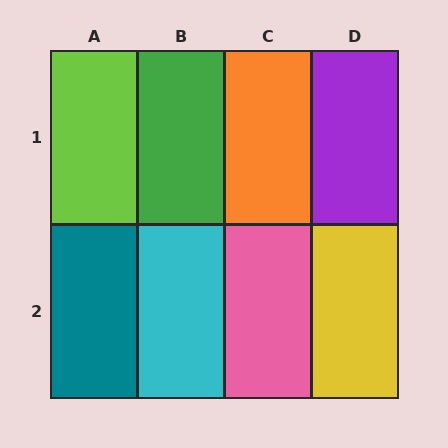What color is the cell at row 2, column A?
Teal.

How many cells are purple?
1 cell is purple.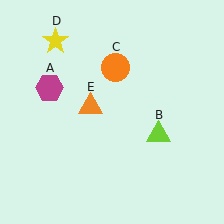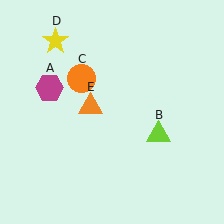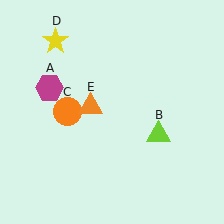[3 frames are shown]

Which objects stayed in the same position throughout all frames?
Magenta hexagon (object A) and lime triangle (object B) and yellow star (object D) and orange triangle (object E) remained stationary.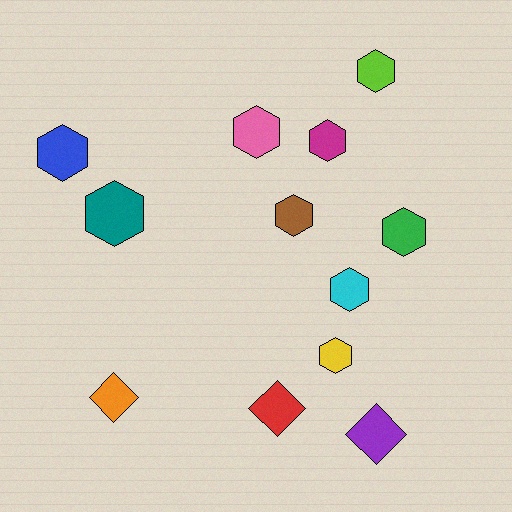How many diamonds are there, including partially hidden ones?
There are 3 diamonds.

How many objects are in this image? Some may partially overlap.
There are 12 objects.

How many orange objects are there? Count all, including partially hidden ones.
There is 1 orange object.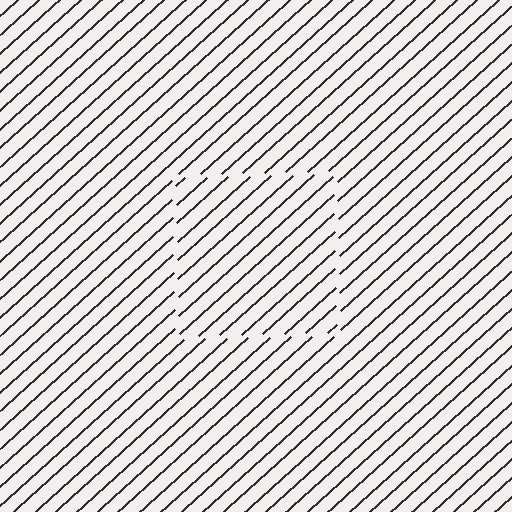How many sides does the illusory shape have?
4 sides — the line-ends trace a square.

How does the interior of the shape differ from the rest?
The interior of the shape contains the same grating, shifted by half a period — the contour is defined by the phase discontinuity where line-ends from the inner and outer gratings abut.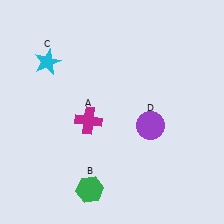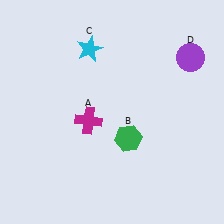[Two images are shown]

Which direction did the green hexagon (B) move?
The green hexagon (B) moved up.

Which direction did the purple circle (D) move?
The purple circle (D) moved up.